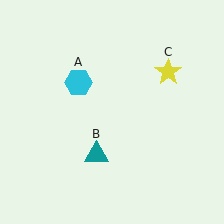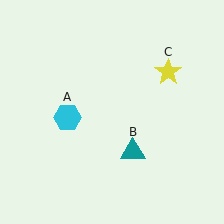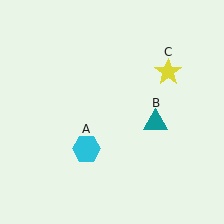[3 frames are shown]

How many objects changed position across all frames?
2 objects changed position: cyan hexagon (object A), teal triangle (object B).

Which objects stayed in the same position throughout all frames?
Yellow star (object C) remained stationary.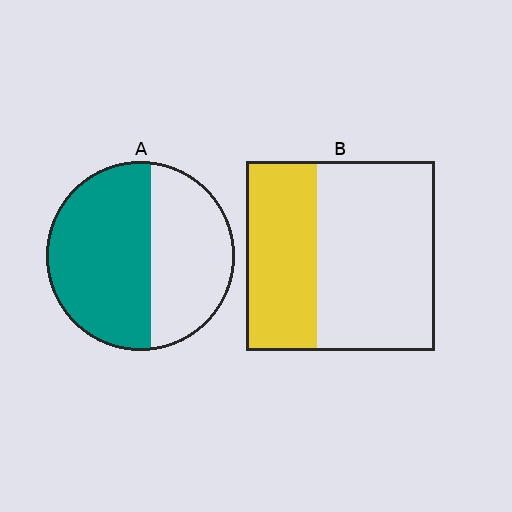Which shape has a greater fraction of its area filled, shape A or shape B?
Shape A.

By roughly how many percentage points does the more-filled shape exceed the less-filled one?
By roughly 20 percentage points (A over B).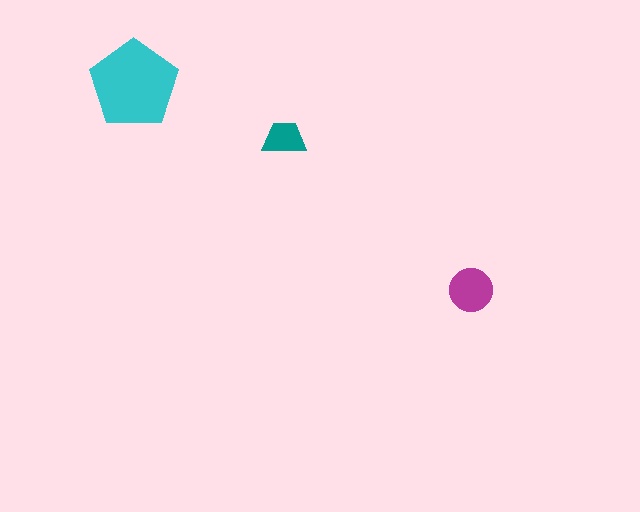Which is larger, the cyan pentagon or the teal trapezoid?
The cyan pentagon.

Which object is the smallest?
The teal trapezoid.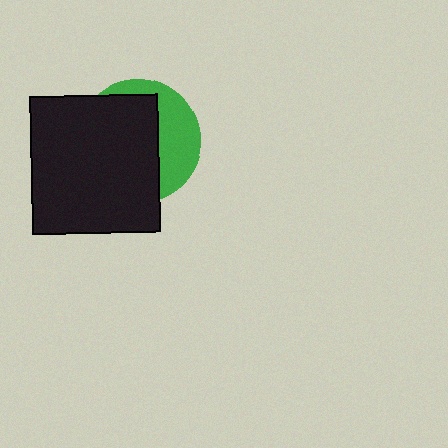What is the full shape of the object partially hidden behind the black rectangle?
The partially hidden object is a green circle.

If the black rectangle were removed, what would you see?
You would see the complete green circle.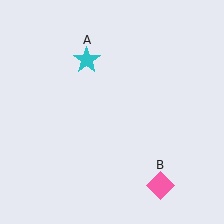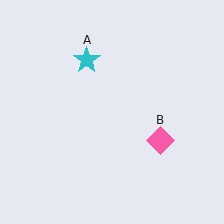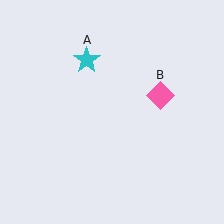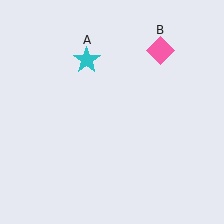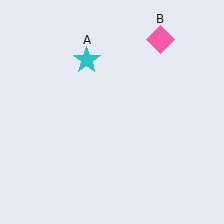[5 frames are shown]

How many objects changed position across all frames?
1 object changed position: pink diamond (object B).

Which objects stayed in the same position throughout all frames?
Cyan star (object A) remained stationary.